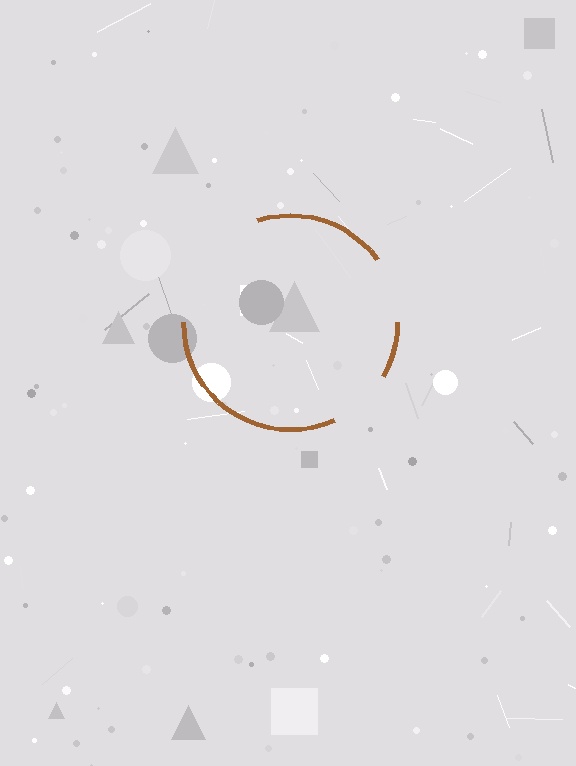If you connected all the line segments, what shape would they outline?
They would outline a circle.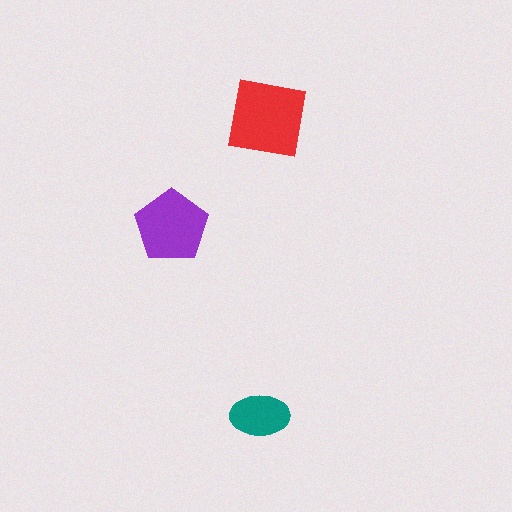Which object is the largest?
The red square.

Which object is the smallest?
The teal ellipse.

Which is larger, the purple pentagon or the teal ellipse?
The purple pentagon.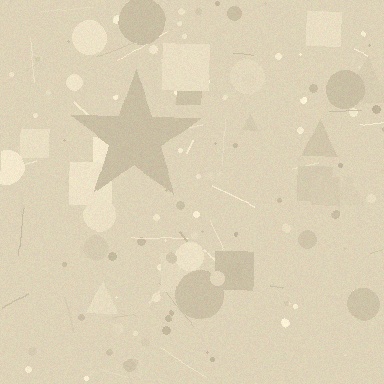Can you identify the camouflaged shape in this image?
The camouflaged shape is a star.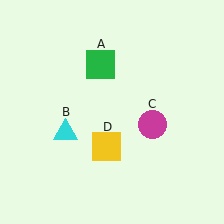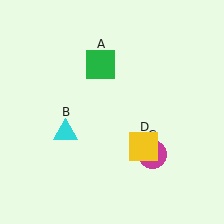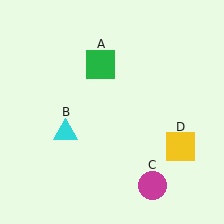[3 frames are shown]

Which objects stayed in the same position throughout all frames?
Green square (object A) and cyan triangle (object B) remained stationary.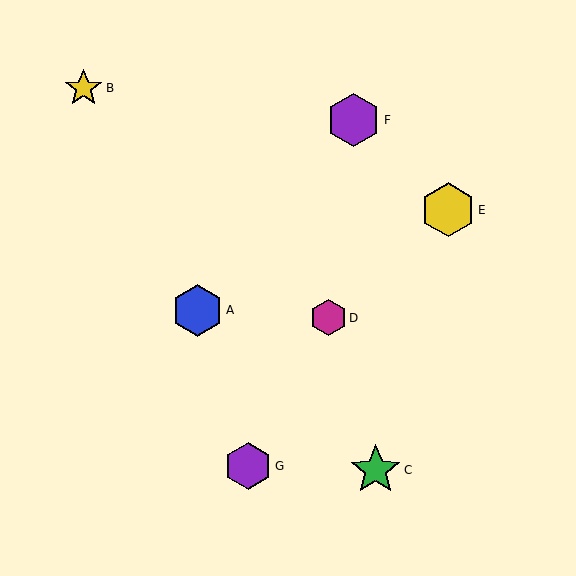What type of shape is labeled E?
Shape E is a yellow hexagon.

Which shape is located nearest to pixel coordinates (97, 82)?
The yellow star (labeled B) at (84, 88) is nearest to that location.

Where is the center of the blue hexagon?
The center of the blue hexagon is at (197, 310).